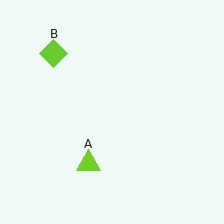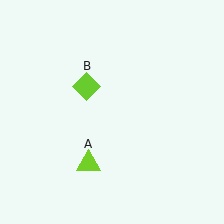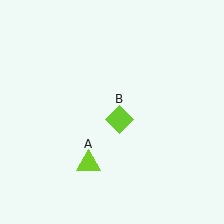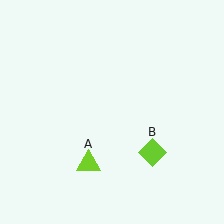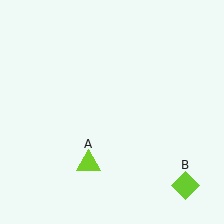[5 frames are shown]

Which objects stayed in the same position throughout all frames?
Lime triangle (object A) remained stationary.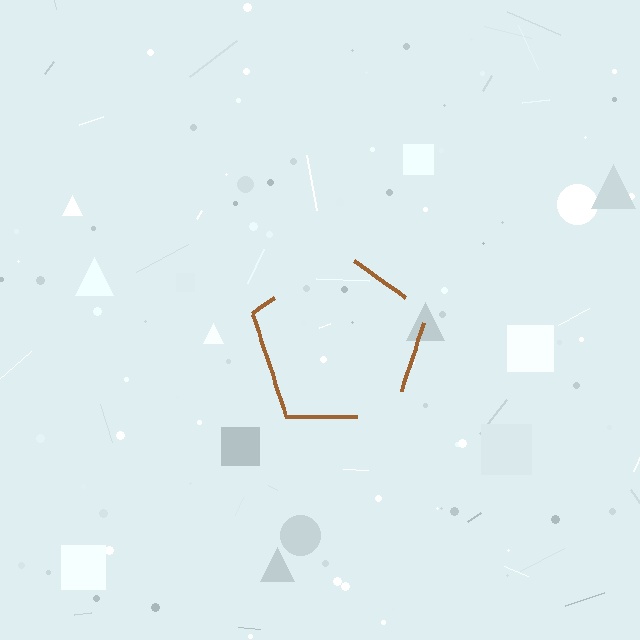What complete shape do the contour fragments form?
The contour fragments form a pentagon.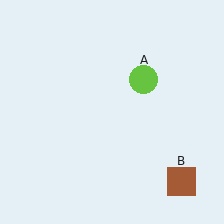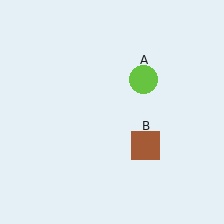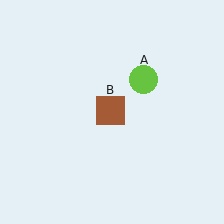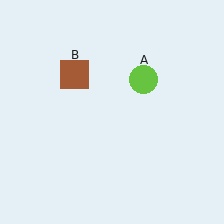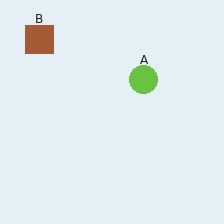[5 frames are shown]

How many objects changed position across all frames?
1 object changed position: brown square (object B).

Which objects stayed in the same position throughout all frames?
Lime circle (object A) remained stationary.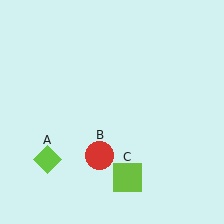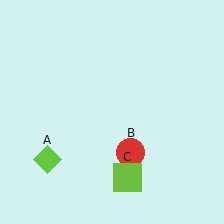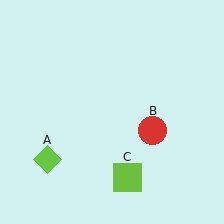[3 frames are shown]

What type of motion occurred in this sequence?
The red circle (object B) rotated counterclockwise around the center of the scene.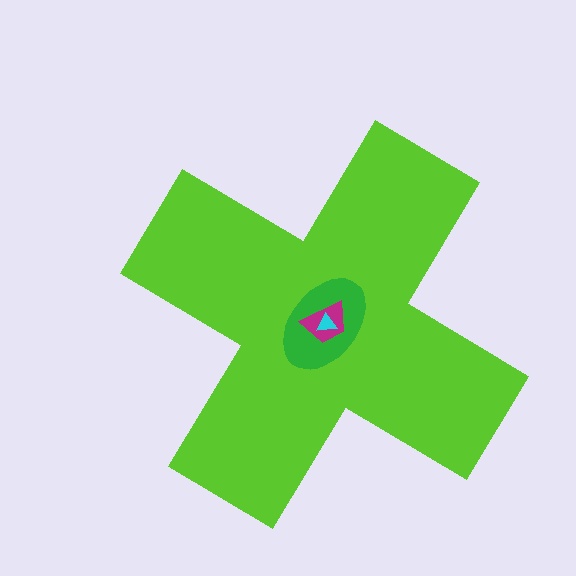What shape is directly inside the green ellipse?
The magenta trapezoid.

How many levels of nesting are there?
4.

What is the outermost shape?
The lime cross.